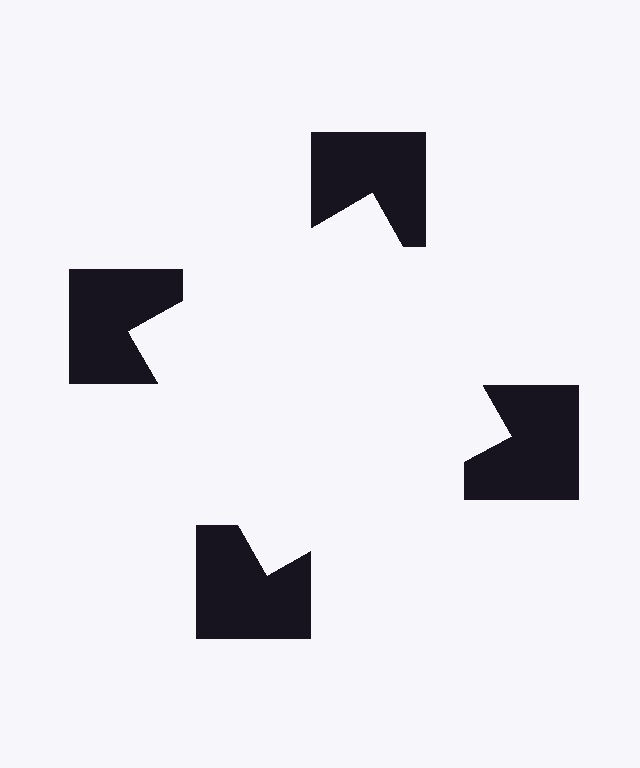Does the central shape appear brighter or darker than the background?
It typically appears slightly brighter than the background, even though no actual brightness change is drawn.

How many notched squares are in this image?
There are 4 — one at each vertex of the illusory square.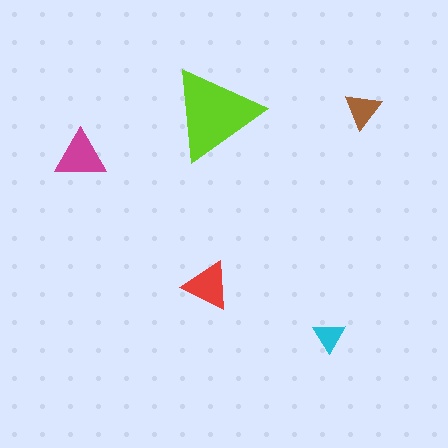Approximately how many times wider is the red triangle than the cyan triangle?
About 1.5 times wider.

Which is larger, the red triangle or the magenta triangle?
The magenta one.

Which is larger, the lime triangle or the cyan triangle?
The lime one.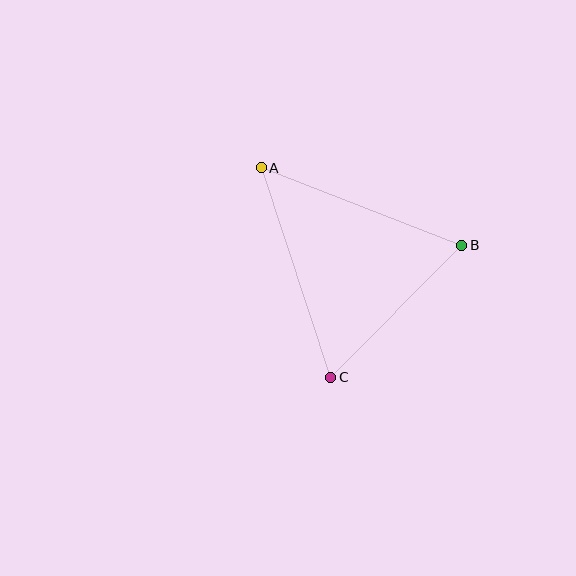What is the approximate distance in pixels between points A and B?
The distance between A and B is approximately 214 pixels.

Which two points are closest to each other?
Points B and C are closest to each other.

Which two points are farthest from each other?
Points A and C are farthest from each other.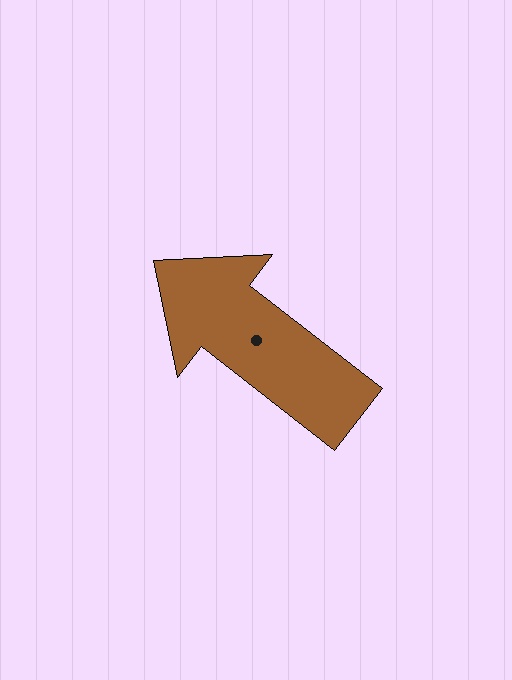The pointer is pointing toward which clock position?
Roughly 10 o'clock.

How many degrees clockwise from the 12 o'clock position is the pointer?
Approximately 308 degrees.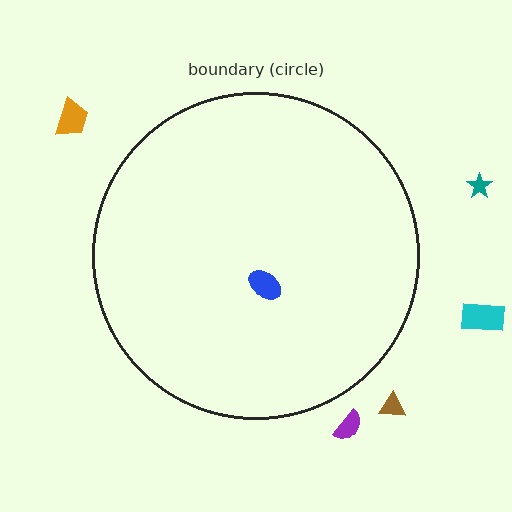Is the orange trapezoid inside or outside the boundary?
Outside.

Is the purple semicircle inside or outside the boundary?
Outside.